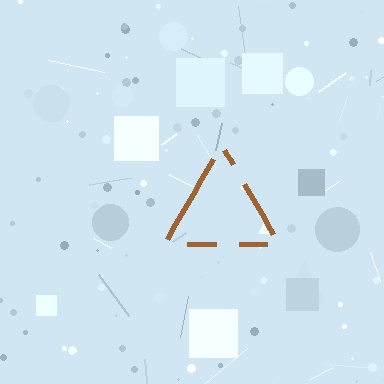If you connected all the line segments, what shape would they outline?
They would outline a triangle.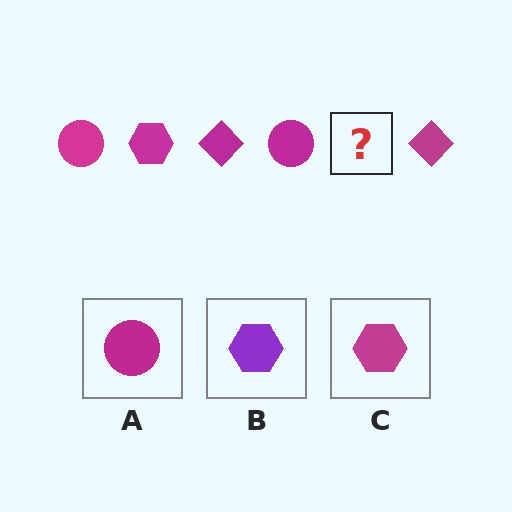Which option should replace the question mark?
Option C.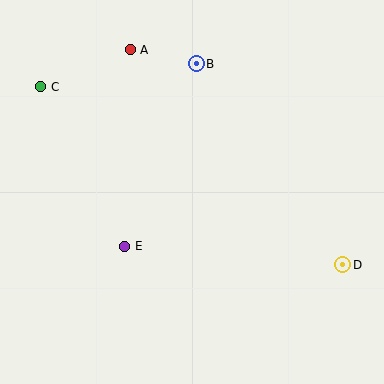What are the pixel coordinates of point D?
Point D is at (343, 265).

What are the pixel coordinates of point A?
Point A is at (130, 50).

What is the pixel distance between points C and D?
The distance between C and D is 351 pixels.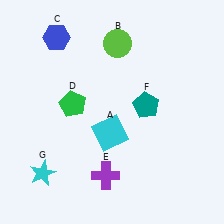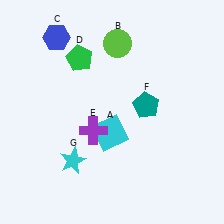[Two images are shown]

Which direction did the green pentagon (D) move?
The green pentagon (D) moved up.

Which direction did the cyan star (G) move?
The cyan star (G) moved right.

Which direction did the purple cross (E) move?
The purple cross (E) moved up.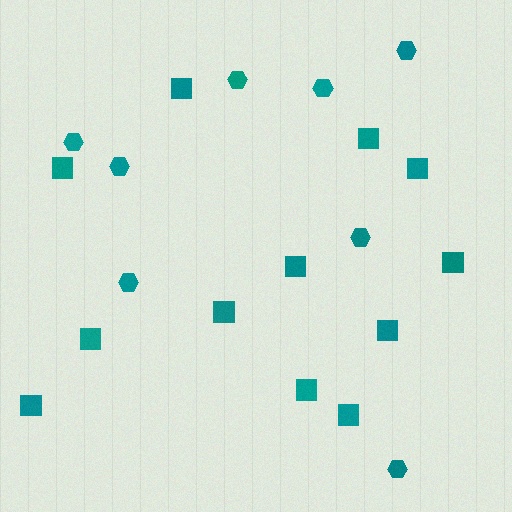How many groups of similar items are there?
There are 2 groups: one group of squares (12) and one group of hexagons (8).